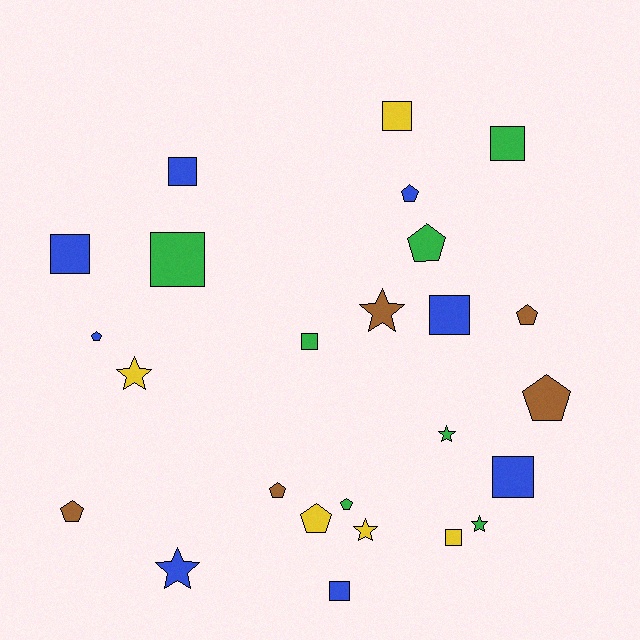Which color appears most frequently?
Blue, with 8 objects.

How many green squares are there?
There are 3 green squares.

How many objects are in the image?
There are 25 objects.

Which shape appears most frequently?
Square, with 10 objects.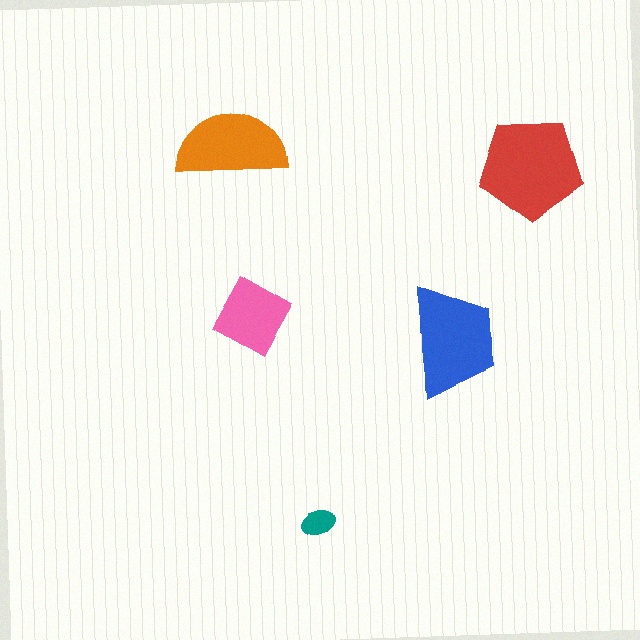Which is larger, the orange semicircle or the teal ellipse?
The orange semicircle.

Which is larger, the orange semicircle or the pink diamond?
The orange semicircle.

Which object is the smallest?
The teal ellipse.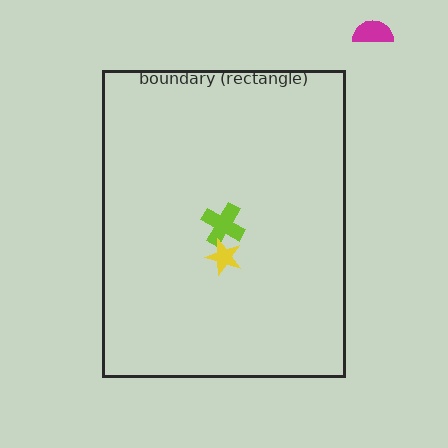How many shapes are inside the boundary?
2 inside, 1 outside.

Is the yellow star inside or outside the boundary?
Inside.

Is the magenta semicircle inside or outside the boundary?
Outside.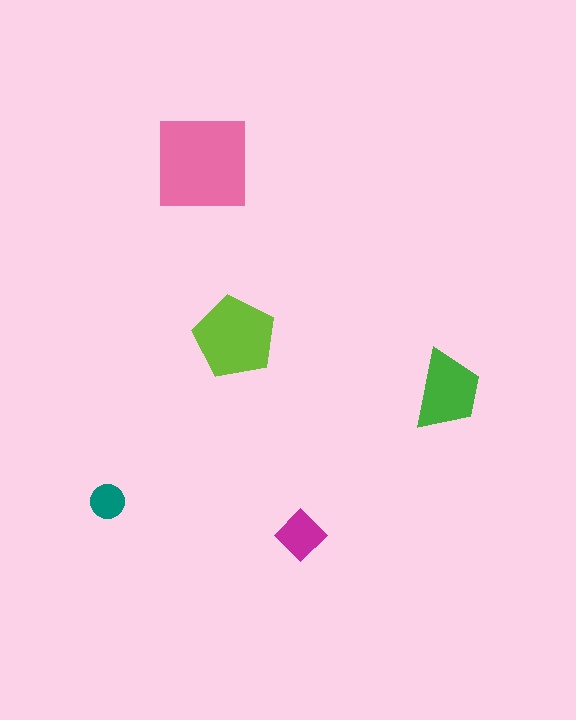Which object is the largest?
The pink square.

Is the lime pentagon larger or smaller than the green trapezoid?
Larger.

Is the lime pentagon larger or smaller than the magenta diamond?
Larger.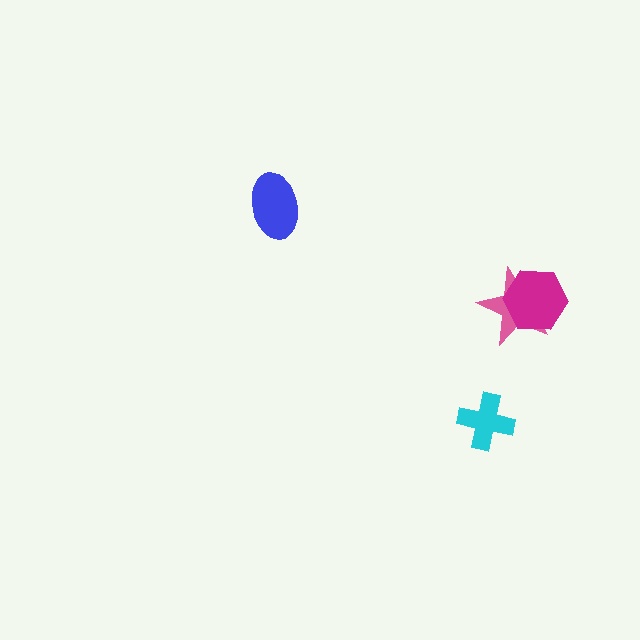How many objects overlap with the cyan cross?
0 objects overlap with the cyan cross.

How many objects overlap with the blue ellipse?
0 objects overlap with the blue ellipse.